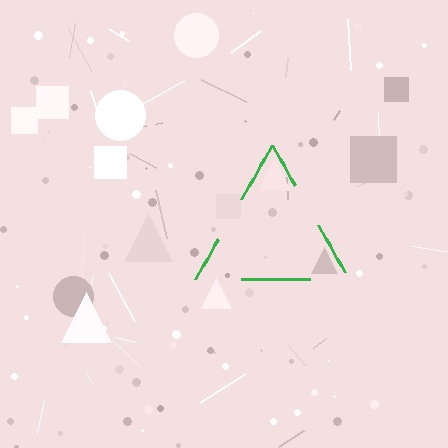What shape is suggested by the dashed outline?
The dashed outline suggests a triangle.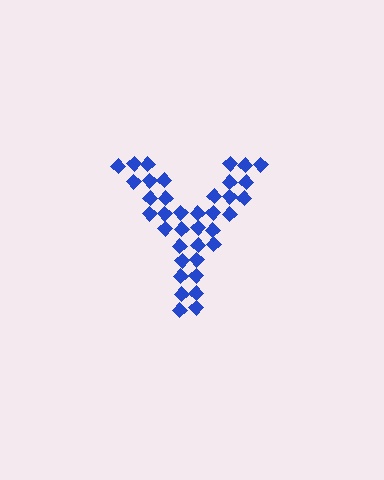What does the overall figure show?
The overall figure shows the letter Y.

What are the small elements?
The small elements are diamonds.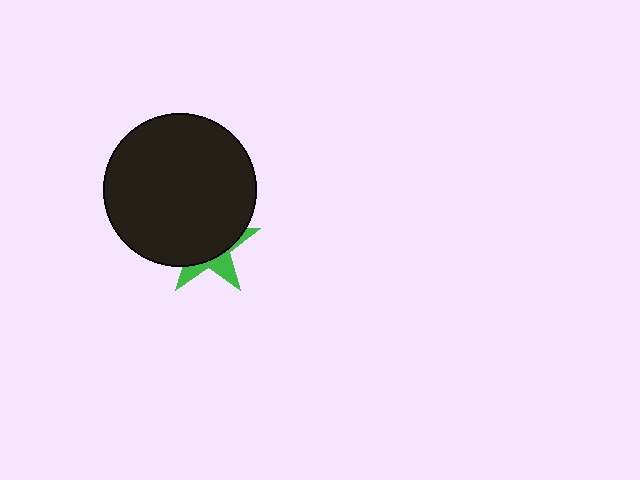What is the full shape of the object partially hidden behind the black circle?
The partially hidden object is a green star.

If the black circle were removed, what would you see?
You would see the complete green star.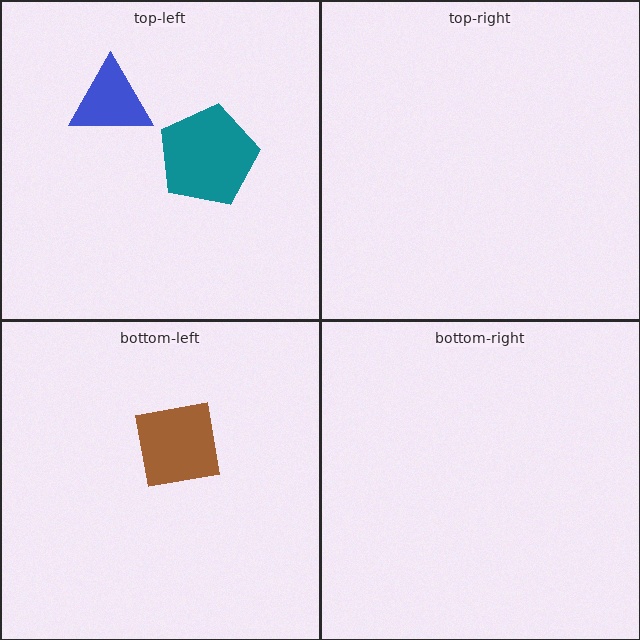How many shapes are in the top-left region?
2.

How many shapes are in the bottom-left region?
1.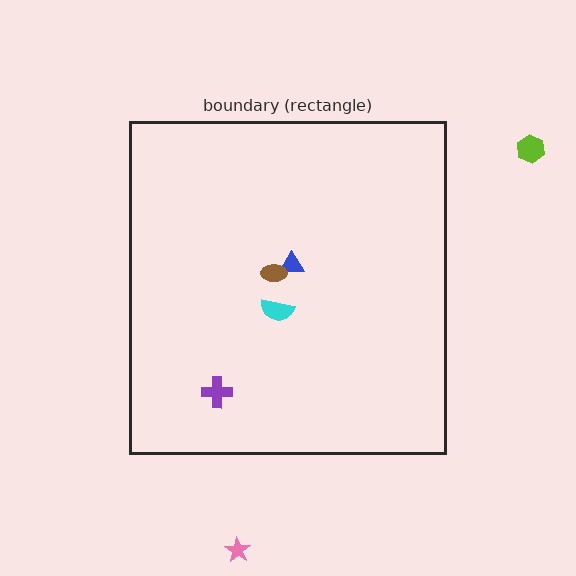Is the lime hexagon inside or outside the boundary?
Outside.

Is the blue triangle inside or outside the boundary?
Inside.